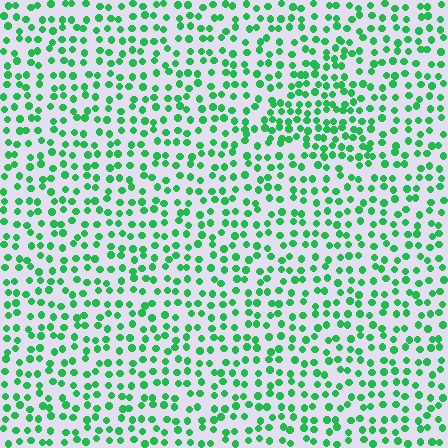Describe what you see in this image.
The image contains small green elements arranged at two different densities. A triangle-shaped region is visible where the elements are more densely packed than the surrounding area.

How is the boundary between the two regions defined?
The boundary is defined by a change in element density (approximately 1.7x ratio). All elements are the same color, size, and shape.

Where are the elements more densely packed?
The elements are more densely packed inside the triangle boundary.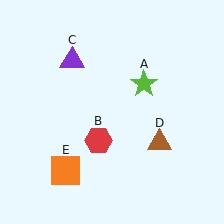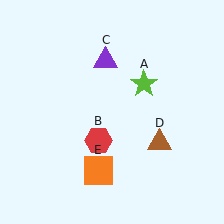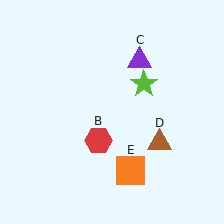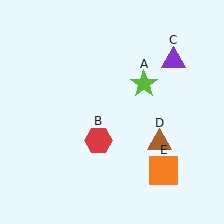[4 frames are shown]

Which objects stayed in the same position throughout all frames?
Lime star (object A) and red hexagon (object B) and brown triangle (object D) remained stationary.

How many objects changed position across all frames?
2 objects changed position: purple triangle (object C), orange square (object E).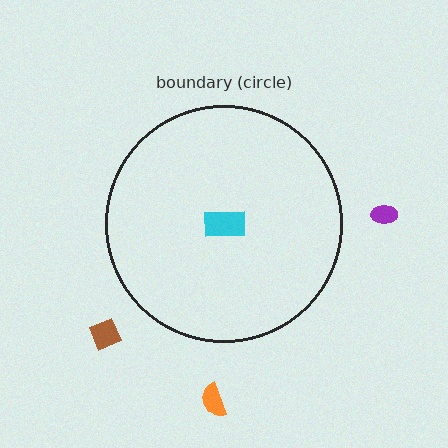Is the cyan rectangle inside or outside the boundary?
Inside.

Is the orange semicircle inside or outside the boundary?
Outside.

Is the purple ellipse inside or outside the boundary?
Outside.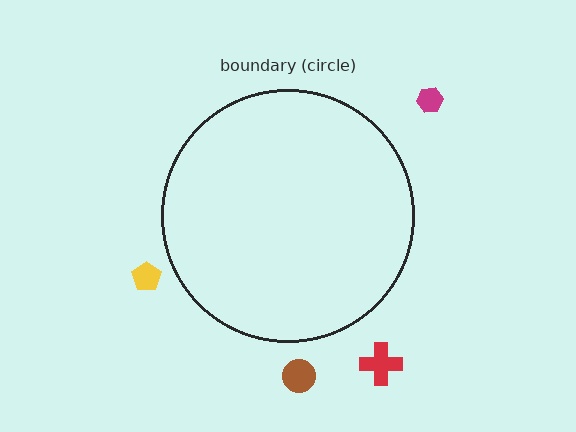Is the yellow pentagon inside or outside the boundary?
Outside.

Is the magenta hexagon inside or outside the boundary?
Outside.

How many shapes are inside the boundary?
0 inside, 4 outside.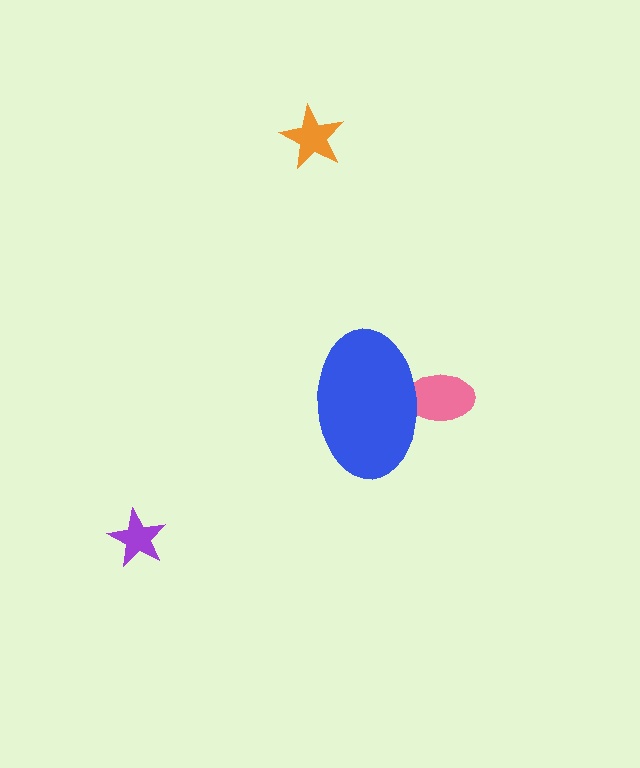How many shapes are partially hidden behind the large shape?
1 shape is partially hidden.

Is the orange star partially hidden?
No, the orange star is fully visible.